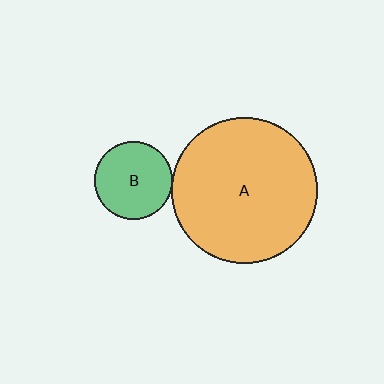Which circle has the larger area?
Circle A (orange).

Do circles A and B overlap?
Yes.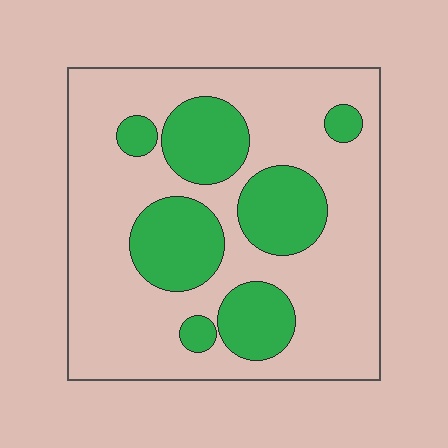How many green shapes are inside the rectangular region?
7.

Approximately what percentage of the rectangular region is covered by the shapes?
Approximately 30%.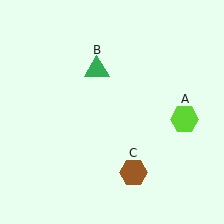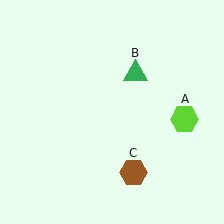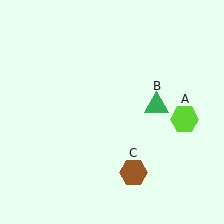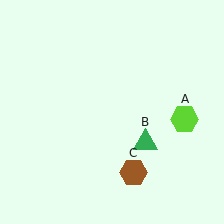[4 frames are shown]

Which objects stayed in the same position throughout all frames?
Lime hexagon (object A) and brown hexagon (object C) remained stationary.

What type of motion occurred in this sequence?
The green triangle (object B) rotated clockwise around the center of the scene.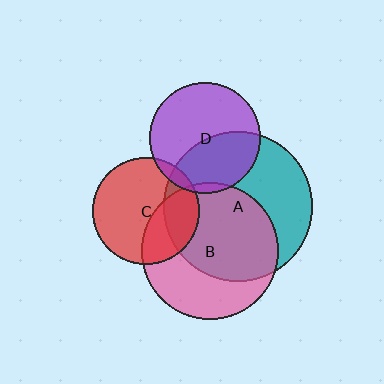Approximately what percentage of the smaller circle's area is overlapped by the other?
Approximately 5%.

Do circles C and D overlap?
Yes.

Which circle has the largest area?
Circle A (teal).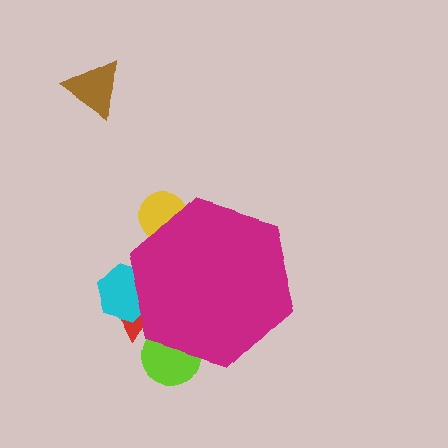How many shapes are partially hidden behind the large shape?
4 shapes are partially hidden.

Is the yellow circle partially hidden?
Yes, the yellow circle is partially hidden behind the magenta hexagon.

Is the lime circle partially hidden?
Yes, the lime circle is partially hidden behind the magenta hexagon.